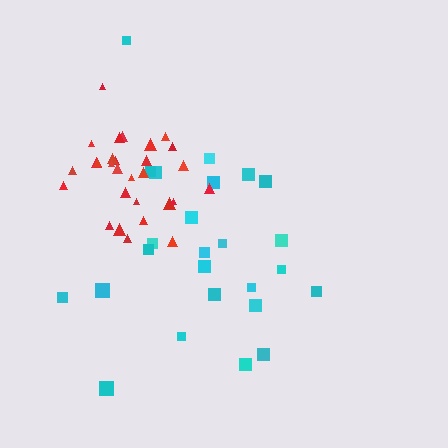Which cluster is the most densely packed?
Red.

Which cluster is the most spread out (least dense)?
Cyan.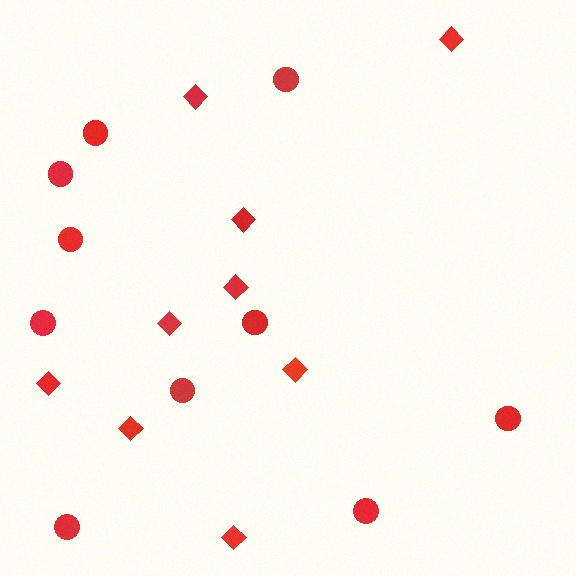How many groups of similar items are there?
There are 2 groups: one group of diamonds (9) and one group of circles (10).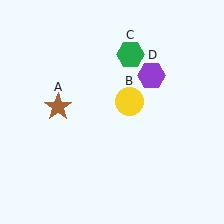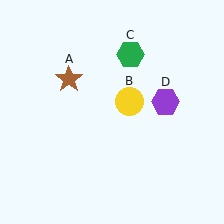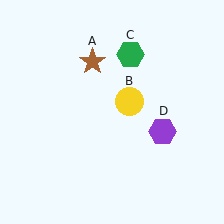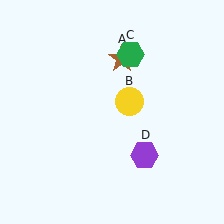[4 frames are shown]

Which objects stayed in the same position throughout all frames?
Yellow circle (object B) and green hexagon (object C) remained stationary.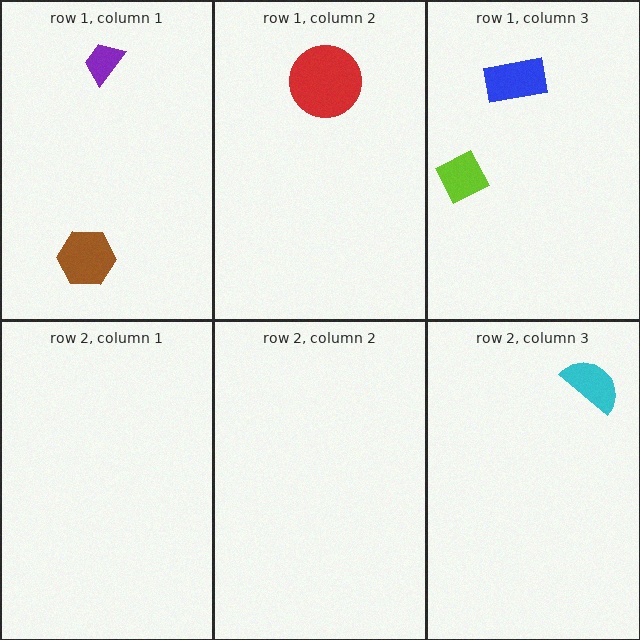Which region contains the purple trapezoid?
The row 1, column 1 region.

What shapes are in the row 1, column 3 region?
The blue rectangle, the lime diamond.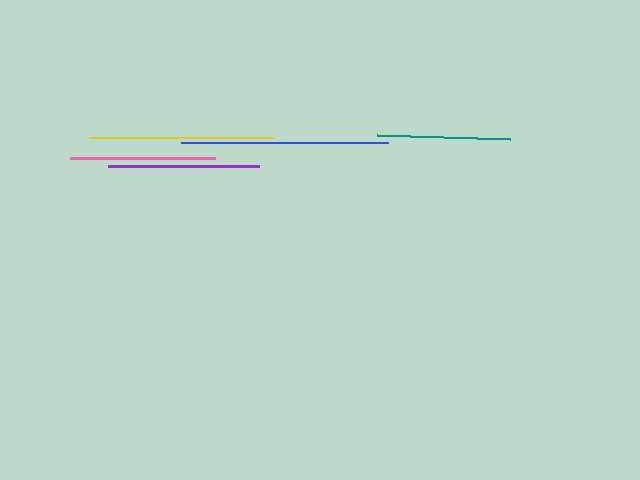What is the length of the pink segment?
The pink segment is approximately 145 pixels long.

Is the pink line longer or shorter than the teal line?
The pink line is longer than the teal line.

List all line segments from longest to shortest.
From longest to shortest: blue, yellow, purple, pink, teal.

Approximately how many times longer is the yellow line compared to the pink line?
The yellow line is approximately 1.3 times the length of the pink line.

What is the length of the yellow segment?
The yellow segment is approximately 184 pixels long.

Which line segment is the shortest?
The teal line is the shortest at approximately 132 pixels.